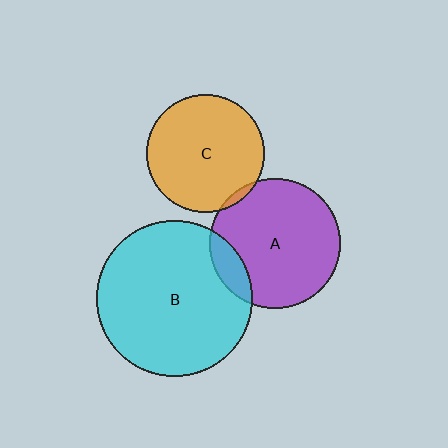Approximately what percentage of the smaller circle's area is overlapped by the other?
Approximately 5%.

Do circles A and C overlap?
Yes.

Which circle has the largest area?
Circle B (cyan).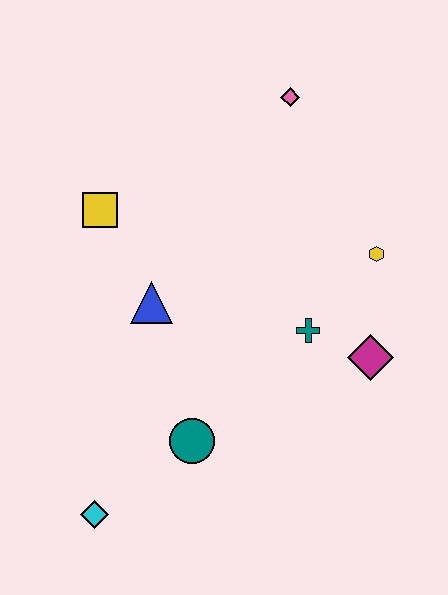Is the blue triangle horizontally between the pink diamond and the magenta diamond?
No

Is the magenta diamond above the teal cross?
No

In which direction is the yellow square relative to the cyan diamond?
The yellow square is above the cyan diamond.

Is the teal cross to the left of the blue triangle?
No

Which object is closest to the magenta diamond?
The teal cross is closest to the magenta diamond.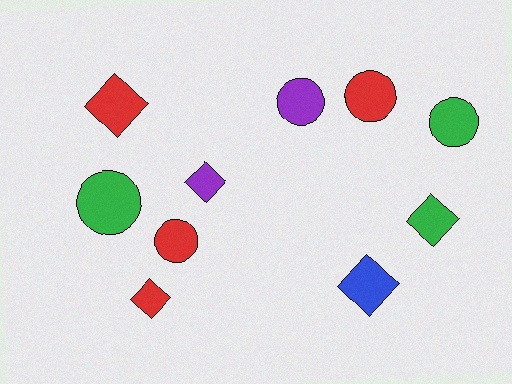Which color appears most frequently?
Red, with 4 objects.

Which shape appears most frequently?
Circle, with 5 objects.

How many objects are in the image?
There are 10 objects.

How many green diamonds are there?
There is 1 green diamond.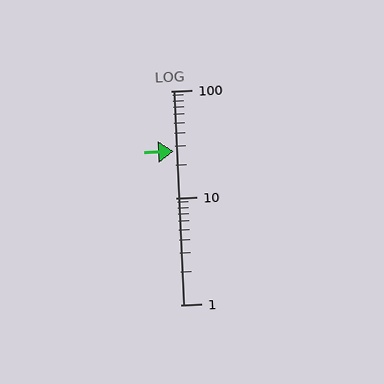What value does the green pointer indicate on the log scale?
The pointer indicates approximately 27.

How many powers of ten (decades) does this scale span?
The scale spans 2 decades, from 1 to 100.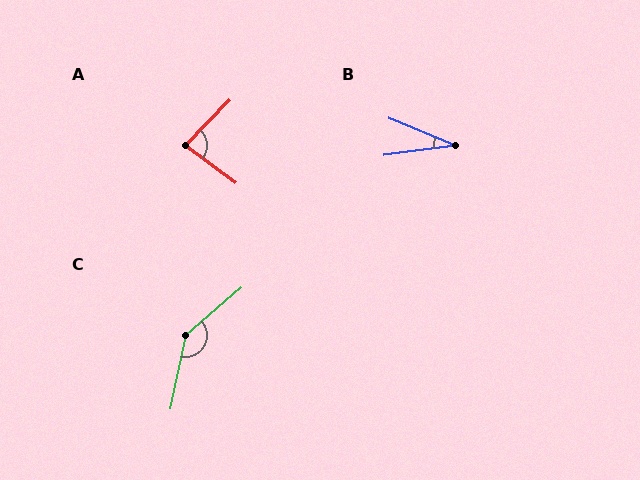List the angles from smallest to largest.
B (30°), A (82°), C (142°).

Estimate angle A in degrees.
Approximately 82 degrees.